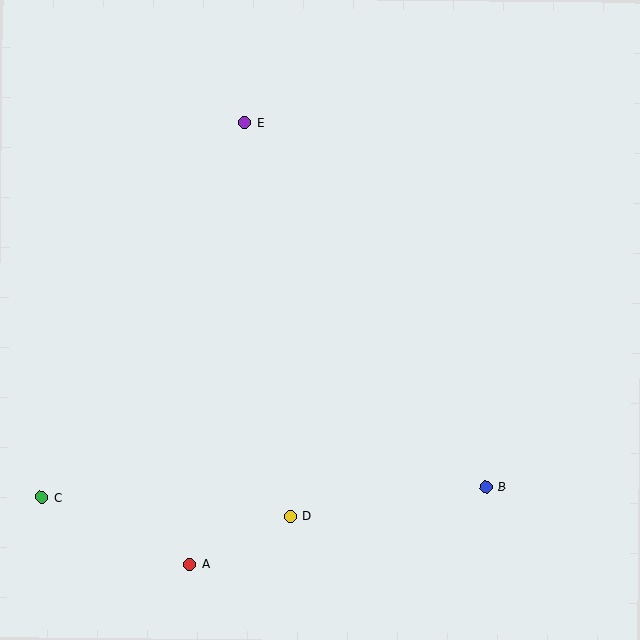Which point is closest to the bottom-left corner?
Point C is closest to the bottom-left corner.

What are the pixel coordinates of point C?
Point C is at (42, 497).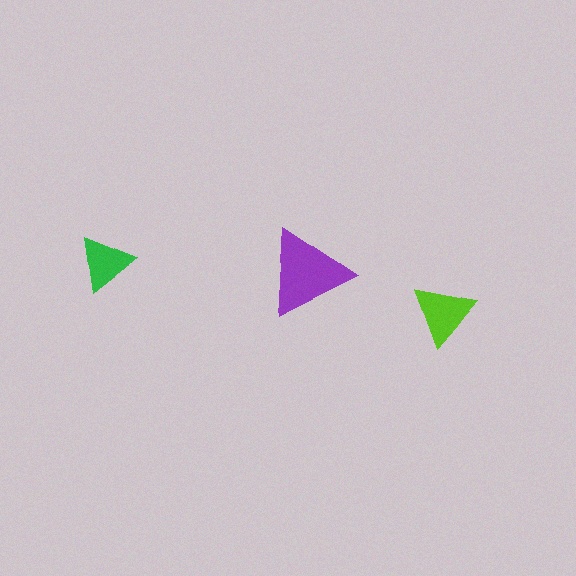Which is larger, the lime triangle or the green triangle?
The lime one.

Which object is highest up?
The green triangle is topmost.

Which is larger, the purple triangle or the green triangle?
The purple one.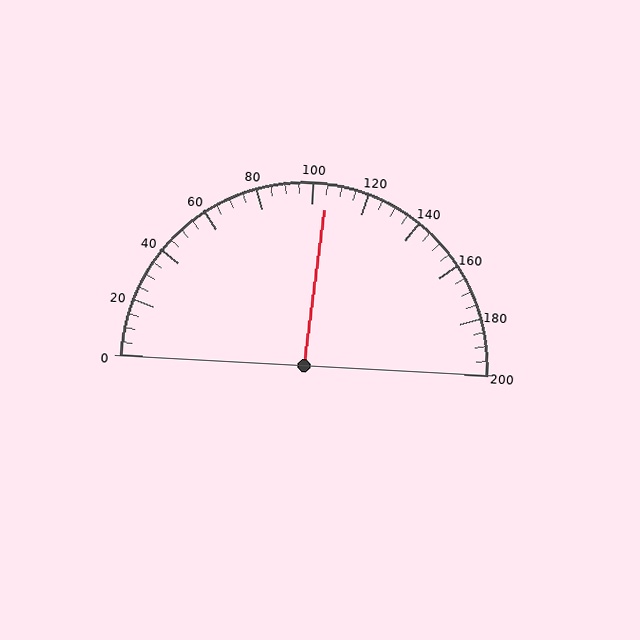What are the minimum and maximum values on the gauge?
The gauge ranges from 0 to 200.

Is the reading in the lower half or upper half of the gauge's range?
The reading is in the upper half of the range (0 to 200).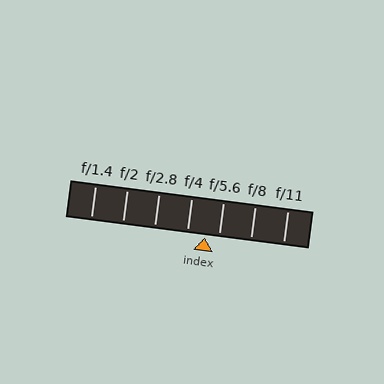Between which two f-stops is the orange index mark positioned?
The index mark is between f/4 and f/5.6.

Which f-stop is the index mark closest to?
The index mark is closest to f/5.6.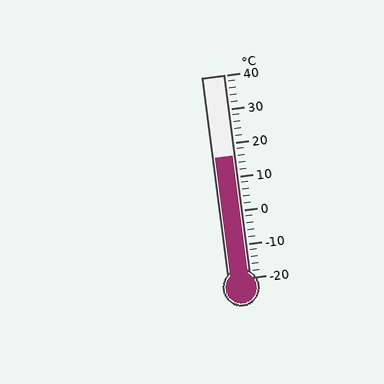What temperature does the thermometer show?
The thermometer shows approximately 16°C.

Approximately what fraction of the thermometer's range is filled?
The thermometer is filled to approximately 60% of its range.